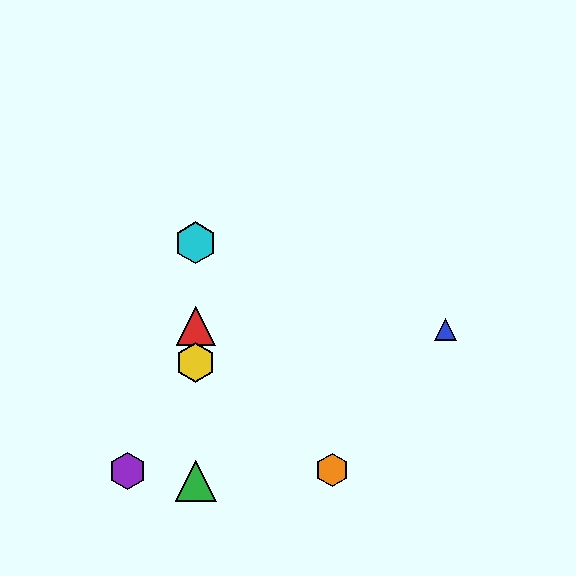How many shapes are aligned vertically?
4 shapes (the red triangle, the green triangle, the yellow hexagon, the cyan hexagon) are aligned vertically.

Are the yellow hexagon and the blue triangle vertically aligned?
No, the yellow hexagon is at x≈196 and the blue triangle is at x≈445.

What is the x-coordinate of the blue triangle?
The blue triangle is at x≈445.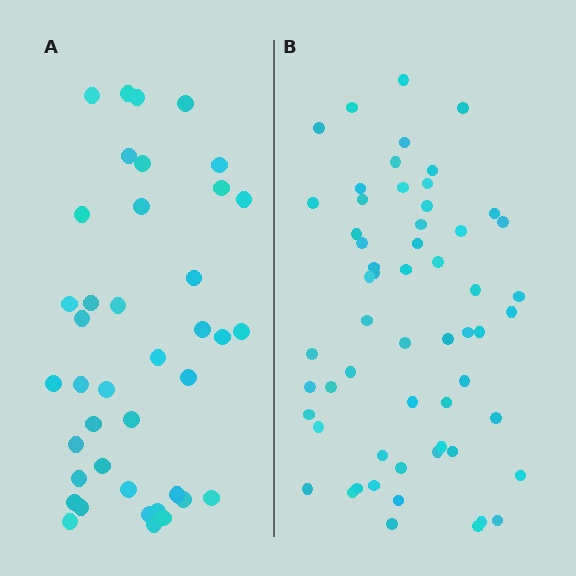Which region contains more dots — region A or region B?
Region B (the right region) has more dots.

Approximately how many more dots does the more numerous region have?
Region B has approximately 20 more dots than region A.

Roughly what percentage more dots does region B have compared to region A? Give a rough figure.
About 45% more.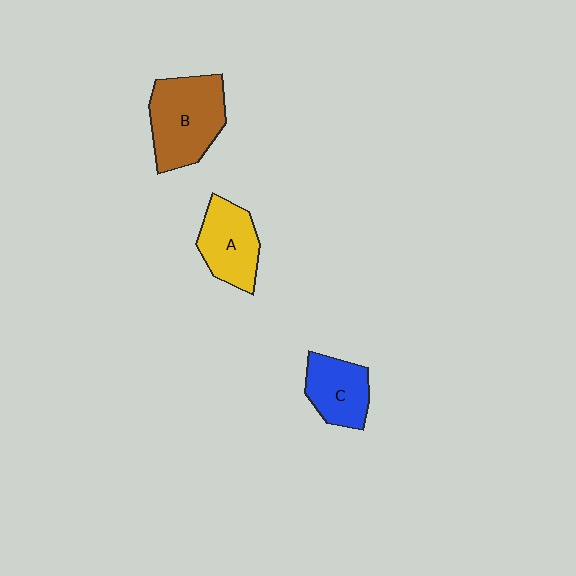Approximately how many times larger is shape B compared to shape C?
Approximately 1.6 times.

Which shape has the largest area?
Shape B (brown).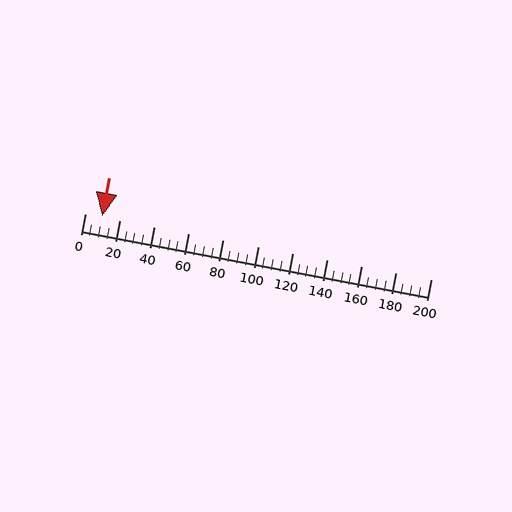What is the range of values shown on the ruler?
The ruler shows values from 0 to 200.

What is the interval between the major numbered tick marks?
The major tick marks are spaced 20 units apart.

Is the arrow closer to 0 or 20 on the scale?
The arrow is closer to 20.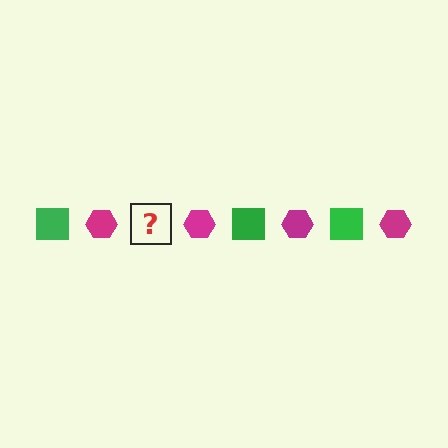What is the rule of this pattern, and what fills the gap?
The rule is that the pattern alternates between green square and magenta hexagon. The gap should be filled with a green square.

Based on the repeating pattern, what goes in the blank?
The blank should be a green square.